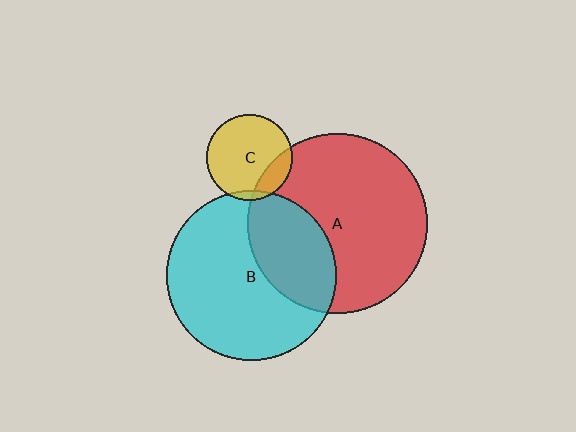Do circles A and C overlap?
Yes.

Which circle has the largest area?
Circle A (red).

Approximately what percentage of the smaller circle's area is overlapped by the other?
Approximately 20%.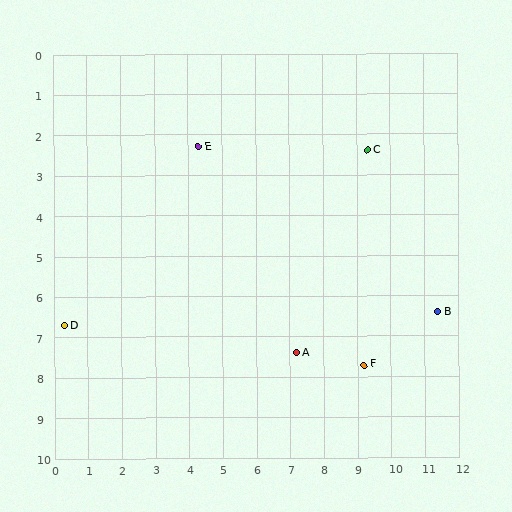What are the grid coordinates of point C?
Point C is at approximately (9.3, 2.4).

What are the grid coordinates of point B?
Point B is at approximately (11.4, 6.4).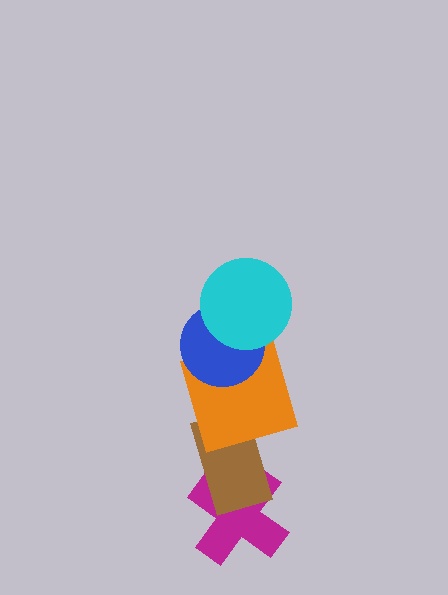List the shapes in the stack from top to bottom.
From top to bottom: the cyan circle, the blue circle, the orange square, the brown rectangle, the magenta cross.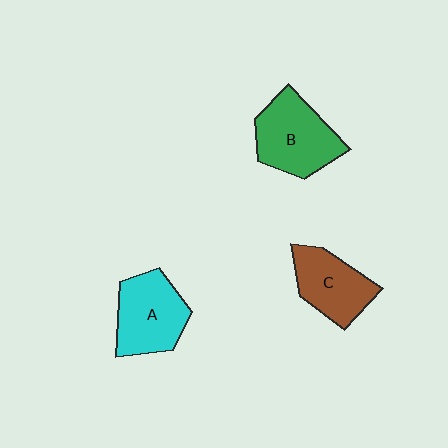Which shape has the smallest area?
Shape C (brown).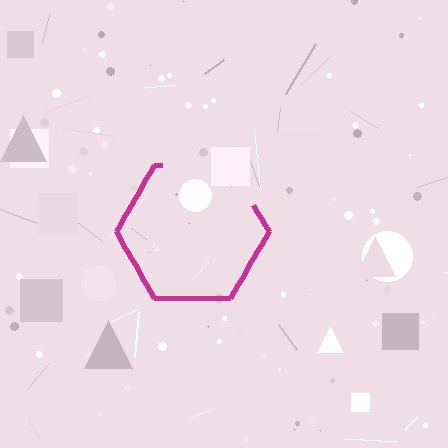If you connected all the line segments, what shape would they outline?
They would outline a hexagon.